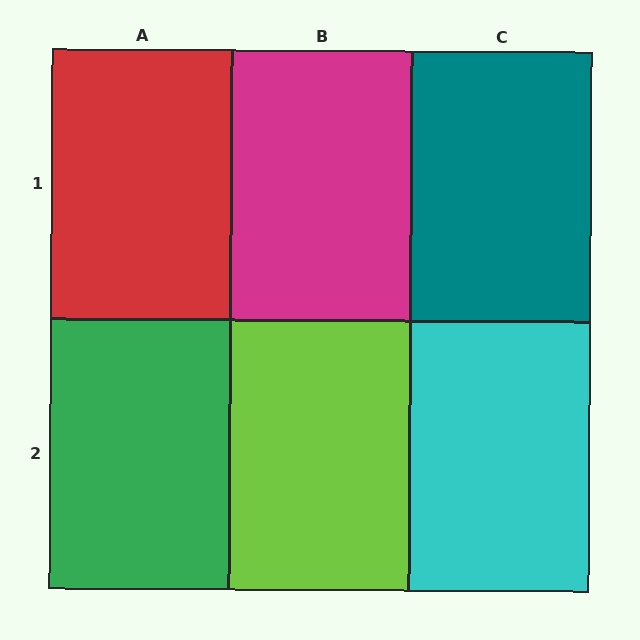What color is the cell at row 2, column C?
Cyan.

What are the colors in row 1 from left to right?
Red, magenta, teal.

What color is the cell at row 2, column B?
Lime.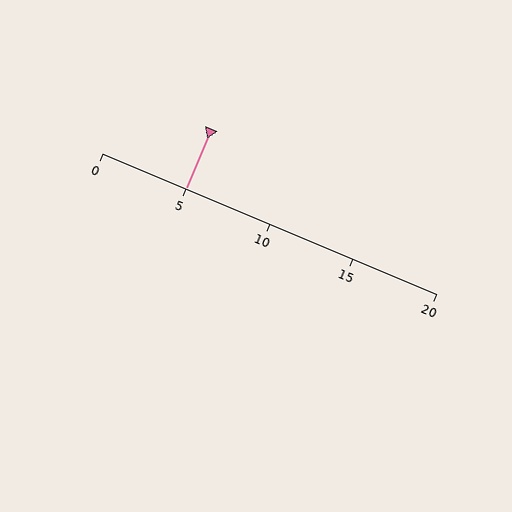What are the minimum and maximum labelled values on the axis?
The axis runs from 0 to 20.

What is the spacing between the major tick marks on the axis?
The major ticks are spaced 5 apart.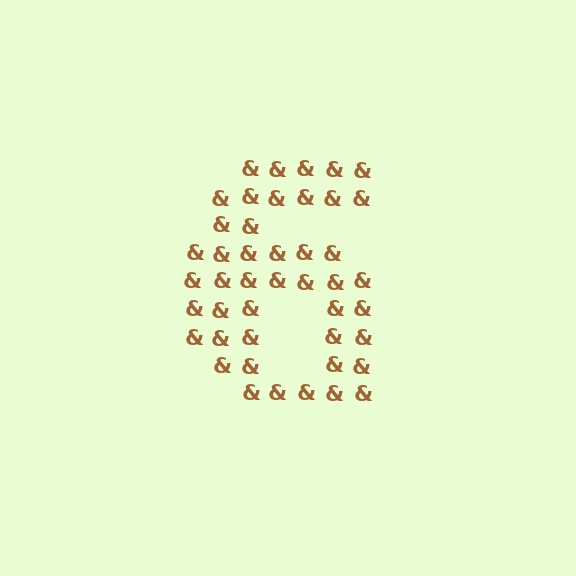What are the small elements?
The small elements are ampersands.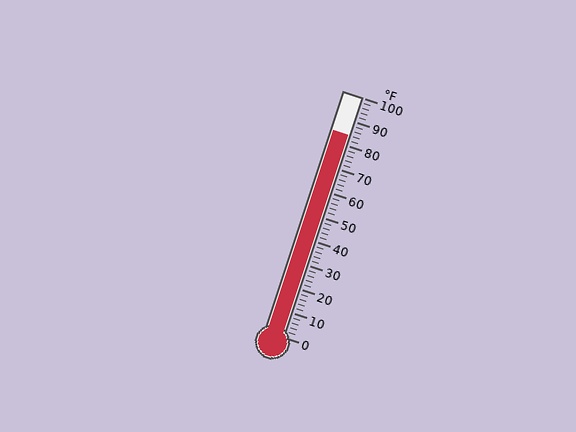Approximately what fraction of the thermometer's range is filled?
The thermometer is filled to approximately 85% of its range.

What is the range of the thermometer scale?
The thermometer scale ranges from 0°F to 100°F.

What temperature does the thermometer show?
The thermometer shows approximately 84°F.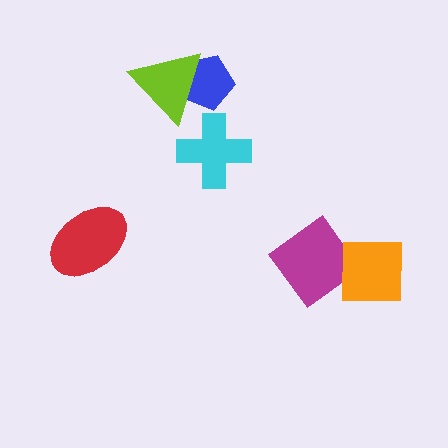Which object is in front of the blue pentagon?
The lime triangle is in front of the blue pentagon.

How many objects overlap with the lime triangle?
1 object overlaps with the lime triangle.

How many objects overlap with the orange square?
1 object overlaps with the orange square.